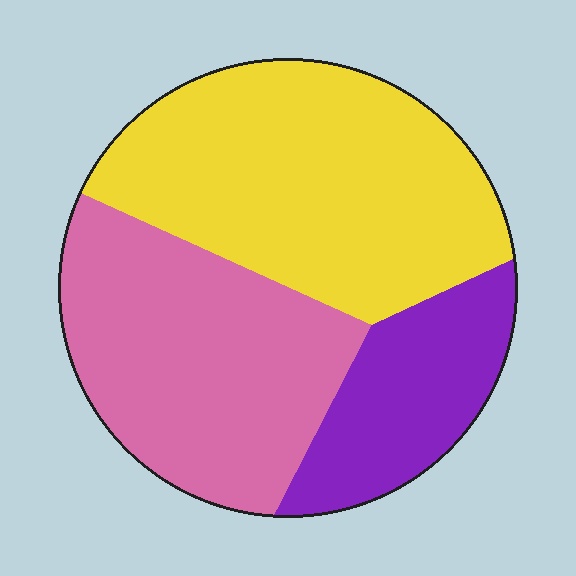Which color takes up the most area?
Yellow, at roughly 45%.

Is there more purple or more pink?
Pink.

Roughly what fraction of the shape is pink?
Pink covers roughly 35% of the shape.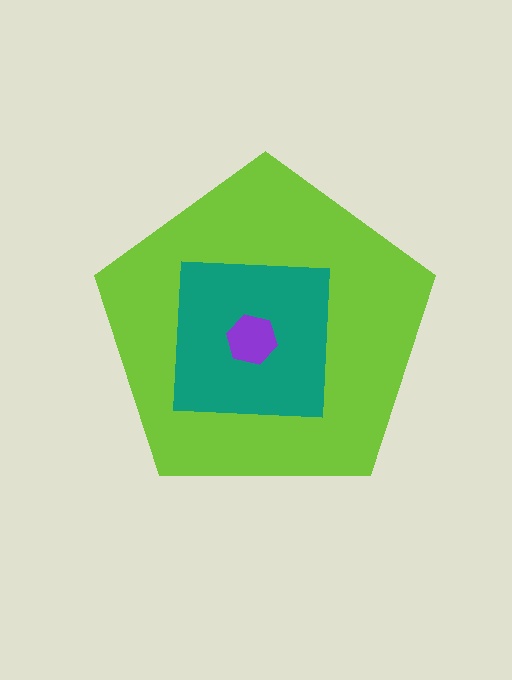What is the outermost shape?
The lime pentagon.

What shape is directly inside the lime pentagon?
The teal square.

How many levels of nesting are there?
3.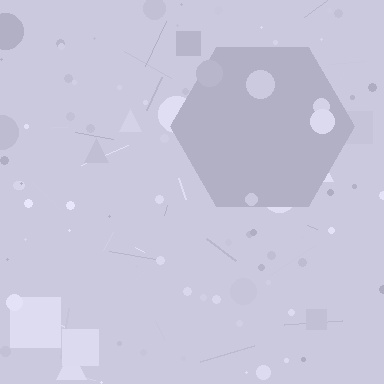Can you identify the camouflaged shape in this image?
The camouflaged shape is a hexagon.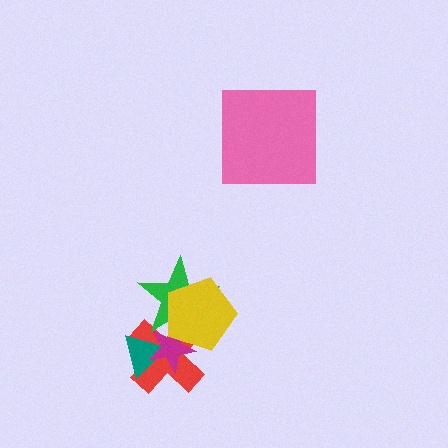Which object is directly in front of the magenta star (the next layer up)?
The green star is directly in front of the magenta star.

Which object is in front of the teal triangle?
The magenta star is in front of the teal triangle.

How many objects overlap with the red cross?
4 objects overlap with the red cross.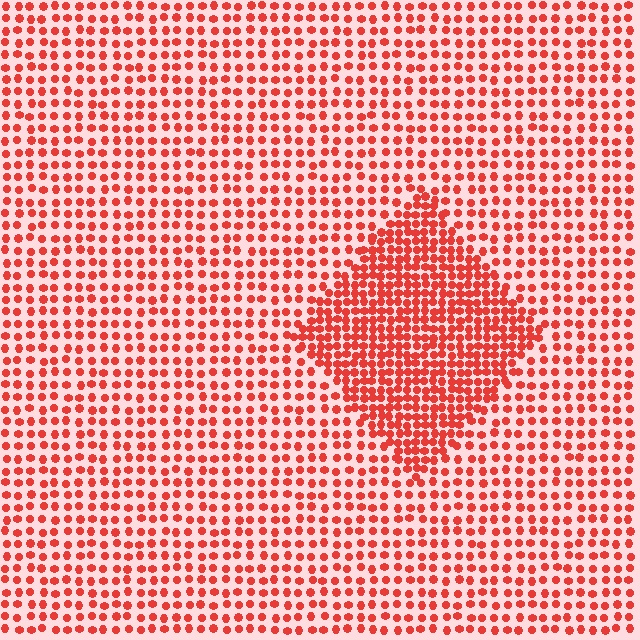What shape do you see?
I see a diamond.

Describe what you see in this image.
The image contains small red elements arranged at two different densities. A diamond-shaped region is visible where the elements are more densely packed than the surrounding area.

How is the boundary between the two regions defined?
The boundary is defined by a change in element density (approximately 1.9x ratio). All elements are the same color, size, and shape.